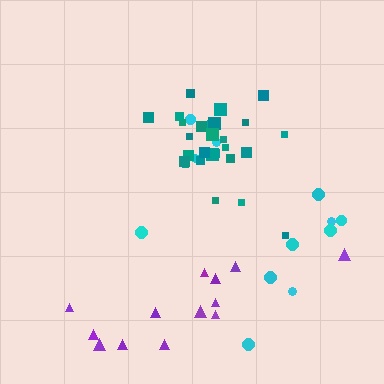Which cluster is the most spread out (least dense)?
Purple.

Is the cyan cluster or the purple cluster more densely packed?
Cyan.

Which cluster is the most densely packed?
Teal.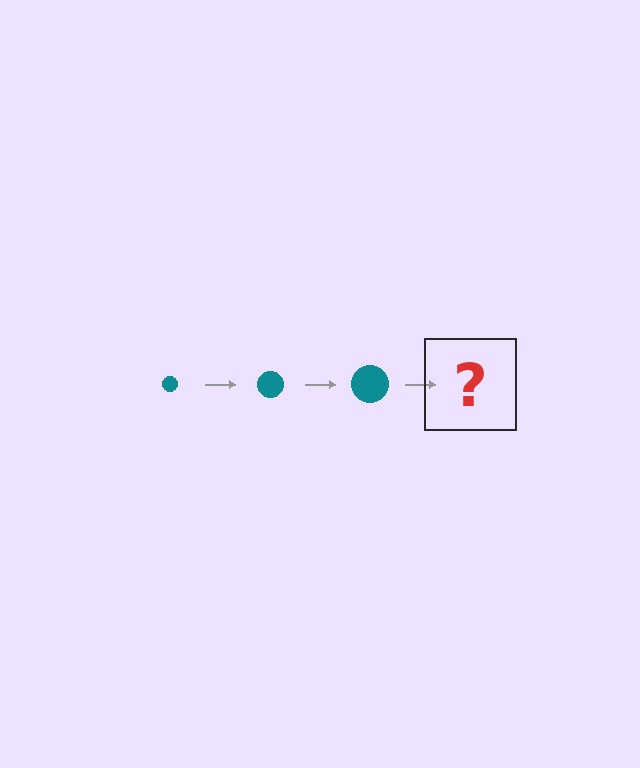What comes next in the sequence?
The next element should be a teal circle, larger than the previous one.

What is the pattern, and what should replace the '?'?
The pattern is that the circle gets progressively larger each step. The '?' should be a teal circle, larger than the previous one.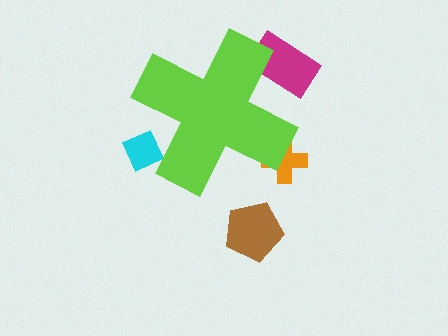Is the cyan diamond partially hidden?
Yes, the cyan diamond is partially hidden behind the lime cross.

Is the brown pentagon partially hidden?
No, the brown pentagon is fully visible.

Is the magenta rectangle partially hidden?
Yes, the magenta rectangle is partially hidden behind the lime cross.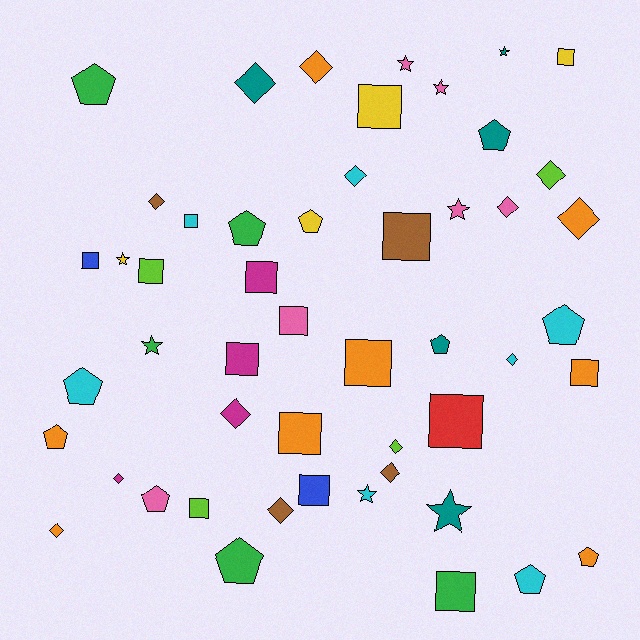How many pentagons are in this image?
There are 12 pentagons.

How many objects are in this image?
There are 50 objects.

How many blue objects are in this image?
There are 2 blue objects.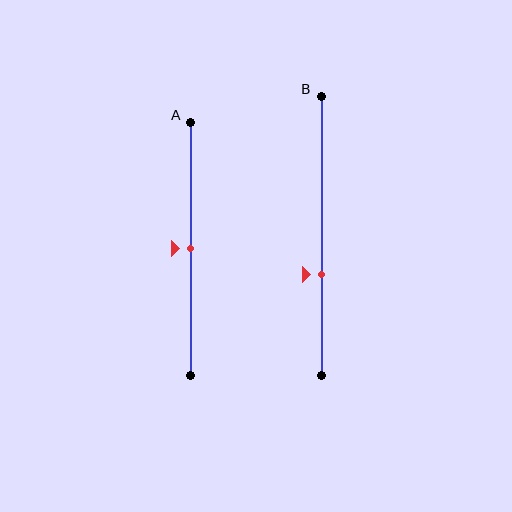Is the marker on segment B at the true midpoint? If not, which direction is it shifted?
No, the marker on segment B is shifted downward by about 14% of the segment length.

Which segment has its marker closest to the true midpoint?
Segment A has its marker closest to the true midpoint.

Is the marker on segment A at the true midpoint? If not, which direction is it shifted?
Yes, the marker on segment A is at the true midpoint.